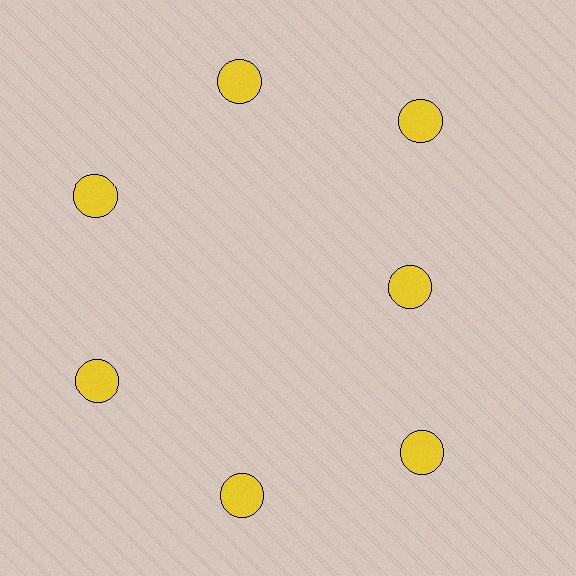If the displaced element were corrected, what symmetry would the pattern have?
It would have 7-fold rotational symmetry — the pattern would map onto itself every 51 degrees.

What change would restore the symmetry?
The symmetry would be restored by moving it outward, back onto the ring so that all 7 circles sit at equal angles and equal distance from the center.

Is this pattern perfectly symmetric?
No. The 7 yellow circles are arranged in a ring, but one element near the 3 o'clock position is pulled inward toward the center, breaking the 7-fold rotational symmetry.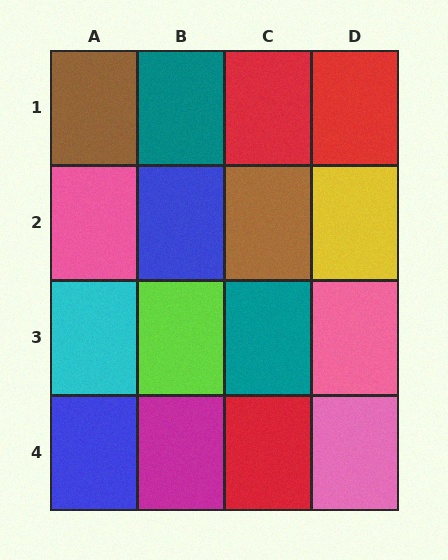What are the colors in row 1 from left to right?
Brown, teal, red, red.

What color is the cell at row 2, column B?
Blue.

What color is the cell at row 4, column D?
Pink.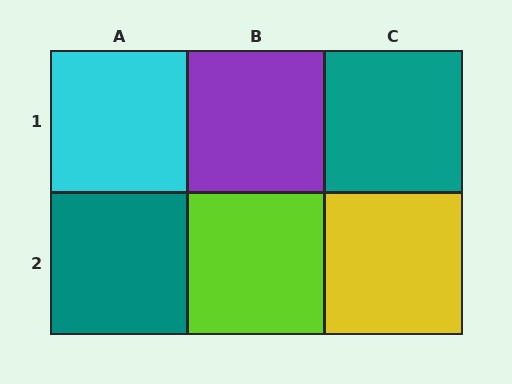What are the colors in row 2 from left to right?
Teal, lime, yellow.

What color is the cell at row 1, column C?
Teal.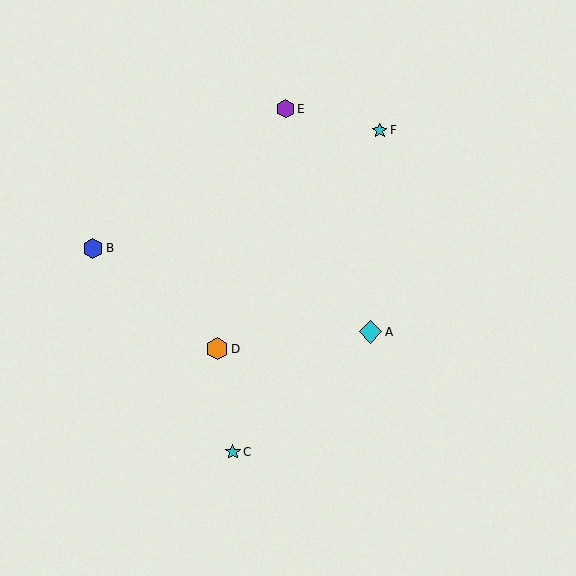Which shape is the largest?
The cyan diamond (labeled A) is the largest.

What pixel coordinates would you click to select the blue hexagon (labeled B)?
Click at (93, 248) to select the blue hexagon B.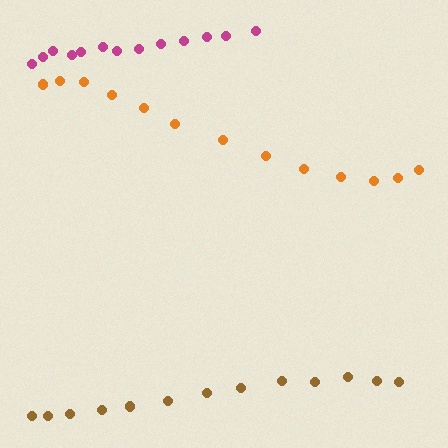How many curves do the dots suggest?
There are 3 distinct paths.